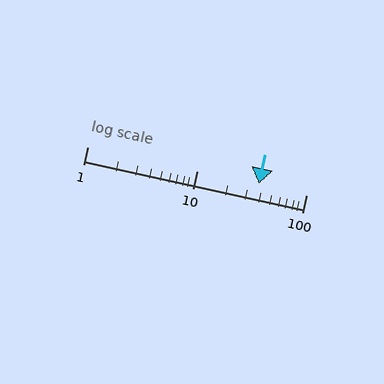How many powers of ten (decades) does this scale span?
The scale spans 2 decades, from 1 to 100.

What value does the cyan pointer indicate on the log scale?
The pointer indicates approximately 37.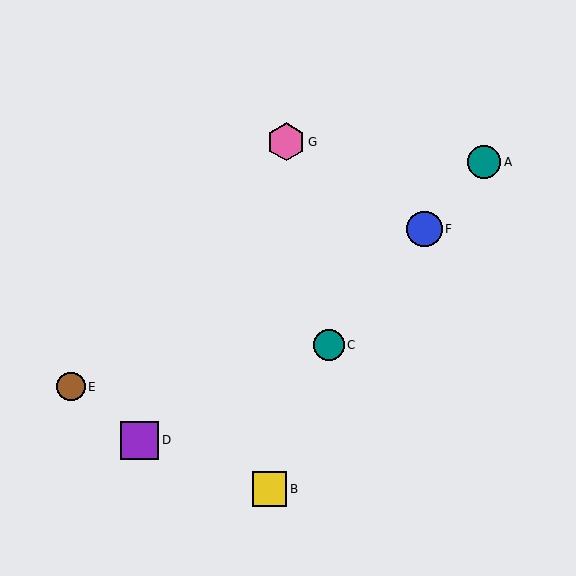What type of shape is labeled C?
Shape C is a teal circle.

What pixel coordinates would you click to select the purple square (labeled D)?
Click at (140, 440) to select the purple square D.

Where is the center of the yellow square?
The center of the yellow square is at (270, 489).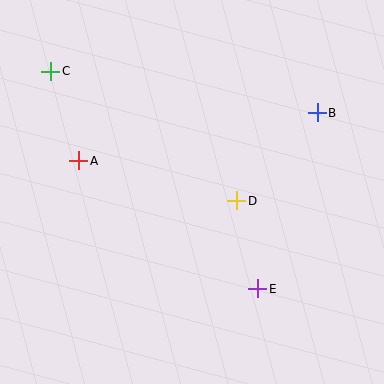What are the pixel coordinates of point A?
Point A is at (79, 161).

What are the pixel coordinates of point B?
Point B is at (317, 113).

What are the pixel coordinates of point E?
Point E is at (258, 289).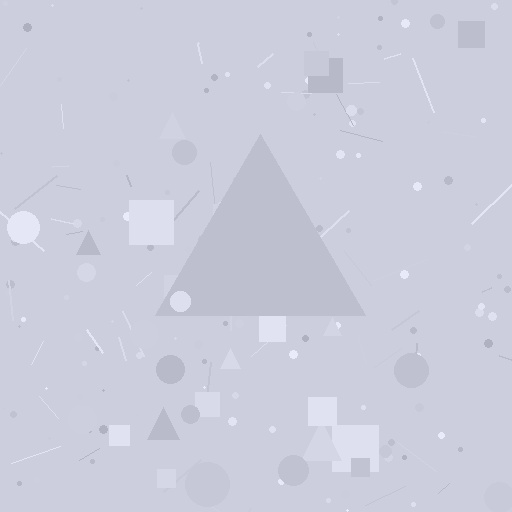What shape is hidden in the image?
A triangle is hidden in the image.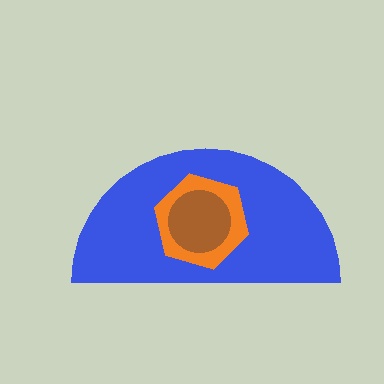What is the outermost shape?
The blue semicircle.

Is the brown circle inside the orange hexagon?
Yes.